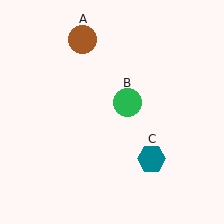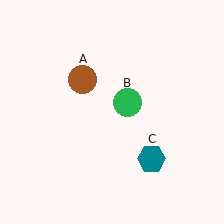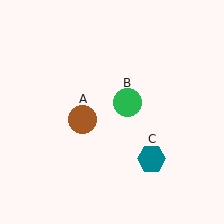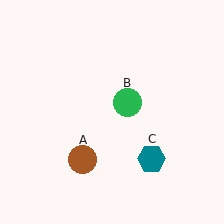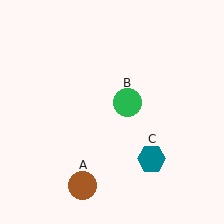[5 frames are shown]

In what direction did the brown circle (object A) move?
The brown circle (object A) moved down.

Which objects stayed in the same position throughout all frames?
Green circle (object B) and teal hexagon (object C) remained stationary.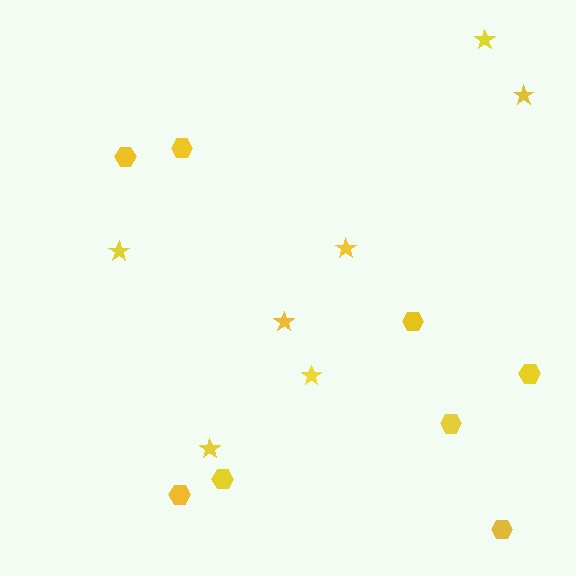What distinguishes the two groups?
There are 2 groups: one group of stars (7) and one group of hexagons (8).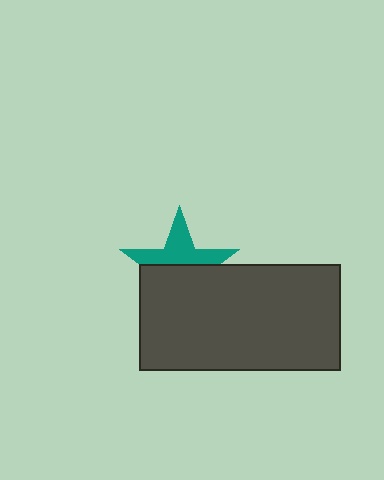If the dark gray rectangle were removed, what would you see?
You would see the complete teal star.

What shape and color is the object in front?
The object in front is a dark gray rectangle.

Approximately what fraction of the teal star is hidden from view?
Roughly 55% of the teal star is hidden behind the dark gray rectangle.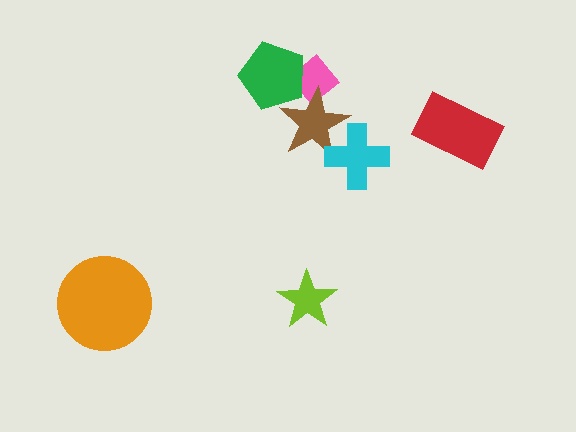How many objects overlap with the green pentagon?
2 objects overlap with the green pentagon.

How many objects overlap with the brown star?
3 objects overlap with the brown star.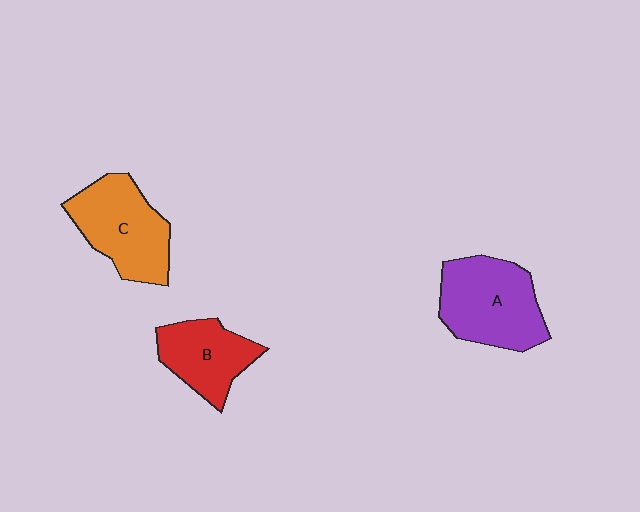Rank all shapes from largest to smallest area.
From largest to smallest: A (purple), C (orange), B (red).